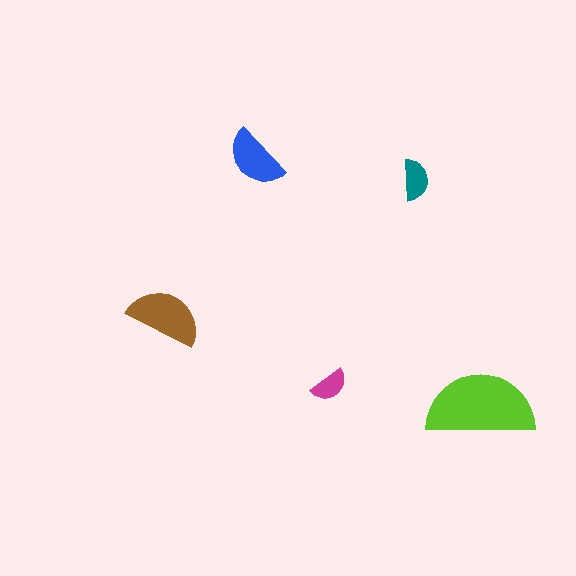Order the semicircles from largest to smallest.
the lime one, the brown one, the blue one, the teal one, the magenta one.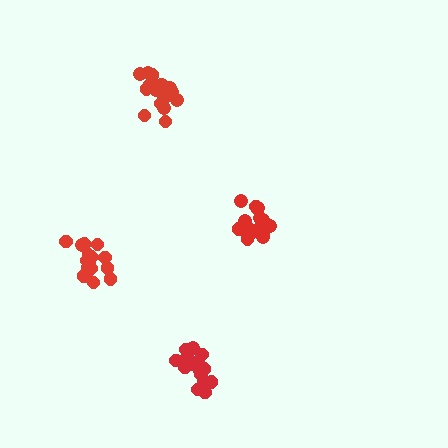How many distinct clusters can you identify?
There are 4 distinct clusters.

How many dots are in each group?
Group 1: 18 dots, Group 2: 18 dots, Group 3: 18 dots, Group 4: 17 dots (71 total).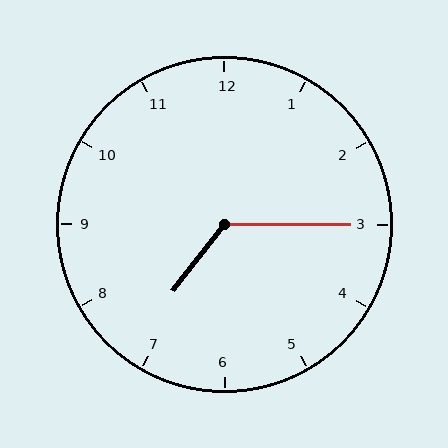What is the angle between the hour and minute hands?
Approximately 128 degrees.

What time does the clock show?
7:15.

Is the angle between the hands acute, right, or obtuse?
It is obtuse.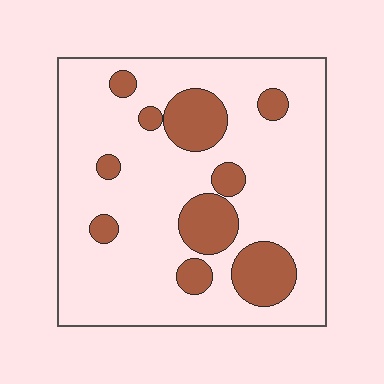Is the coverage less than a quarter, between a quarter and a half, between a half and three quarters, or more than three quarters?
Less than a quarter.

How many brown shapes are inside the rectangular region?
10.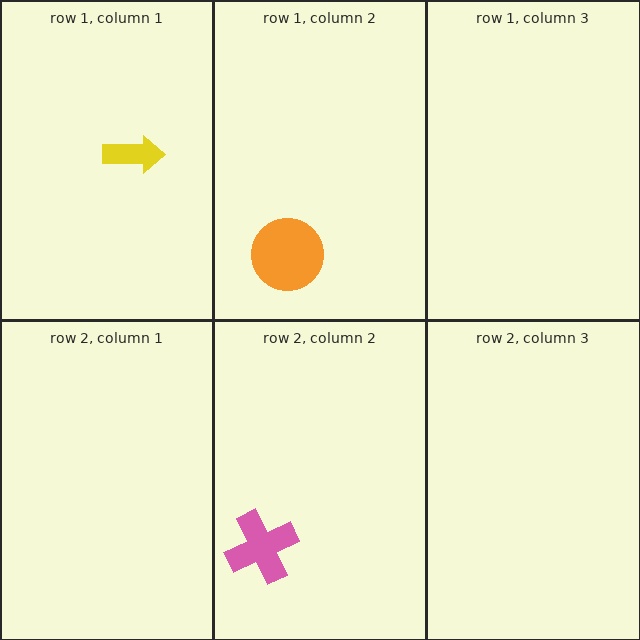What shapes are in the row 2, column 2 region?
The pink cross.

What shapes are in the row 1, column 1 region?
The yellow arrow.